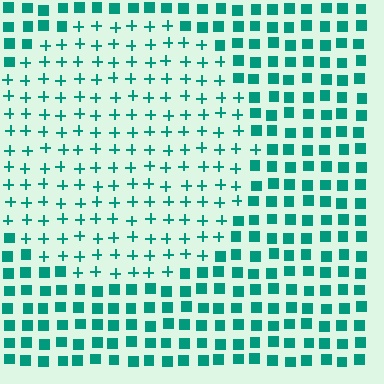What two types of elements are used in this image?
The image uses plus signs inside the circle region and squares outside it.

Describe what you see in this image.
The image is filled with small teal elements arranged in a uniform grid. A circle-shaped region contains plus signs, while the surrounding area contains squares. The boundary is defined purely by the change in element shape.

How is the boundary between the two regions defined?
The boundary is defined by a change in element shape: plus signs inside vs. squares outside. All elements share the same color and spacing.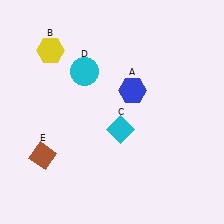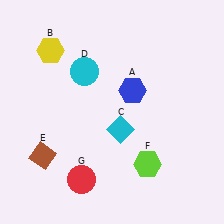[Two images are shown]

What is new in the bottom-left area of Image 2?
A red circle (G) was added in the bottom-left area of Image 2.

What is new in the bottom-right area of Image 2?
A lime hexagon (F) was added in the bottom-right area of Image 2.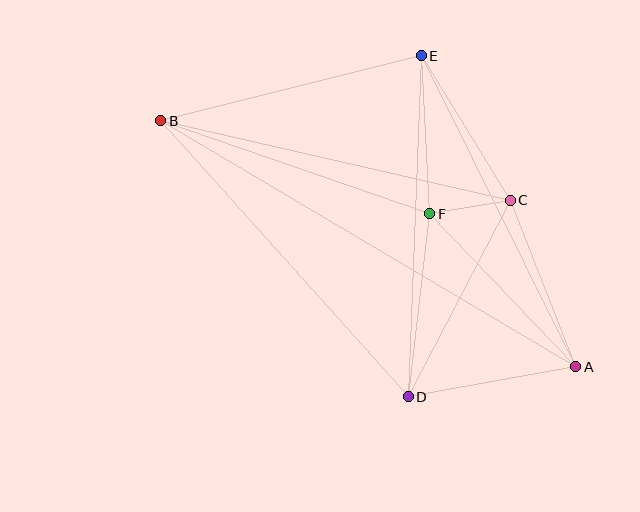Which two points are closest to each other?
Points C and F are closest to each other.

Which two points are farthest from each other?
Points A and B are farthest from each other.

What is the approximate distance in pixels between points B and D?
The distance between B and D is approximately 371 pixels.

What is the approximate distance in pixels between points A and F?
The distance between A and F is approximately 211 pixels.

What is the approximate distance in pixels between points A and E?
The distance between A and E is approximately 347 pixels.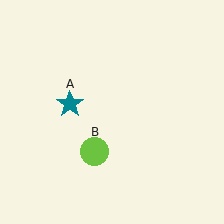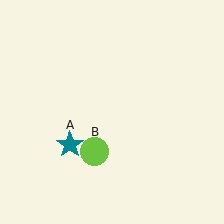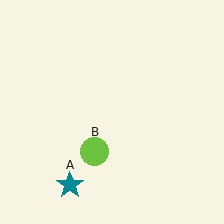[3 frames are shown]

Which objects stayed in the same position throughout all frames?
Lime circle (object B) remained stationary.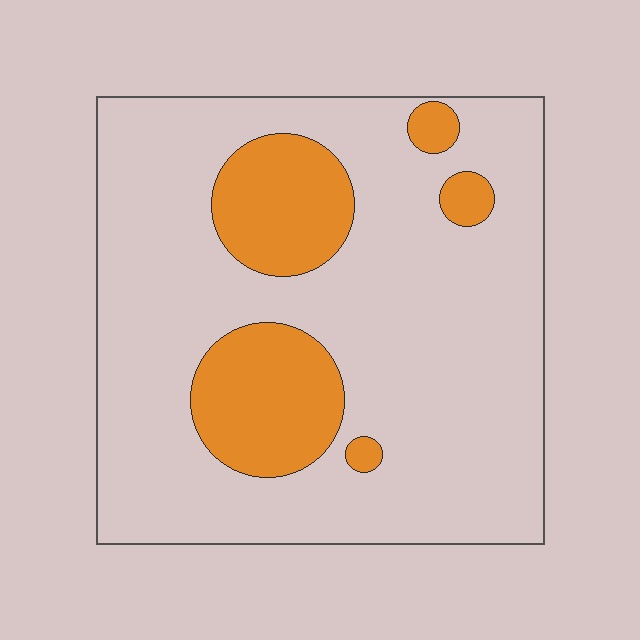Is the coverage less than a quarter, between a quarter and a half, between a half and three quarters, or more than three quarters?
Less than a quarter.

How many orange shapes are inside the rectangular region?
5.